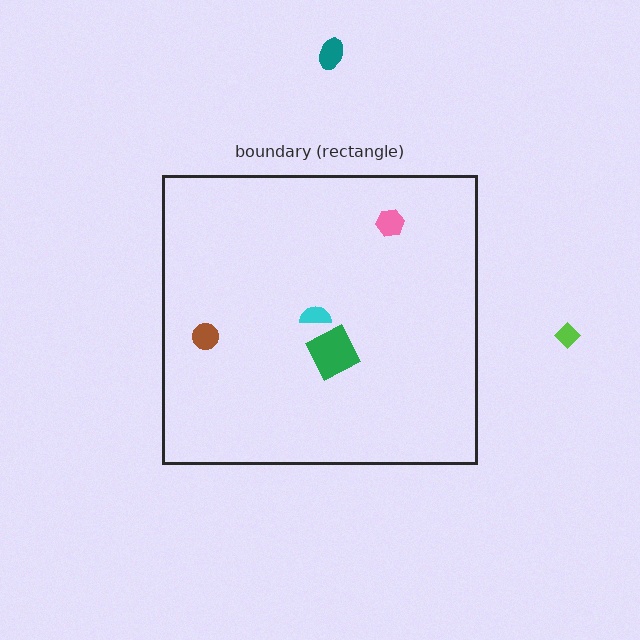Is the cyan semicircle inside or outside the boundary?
Inside.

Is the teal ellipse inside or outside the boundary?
Outside.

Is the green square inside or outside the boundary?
Inside.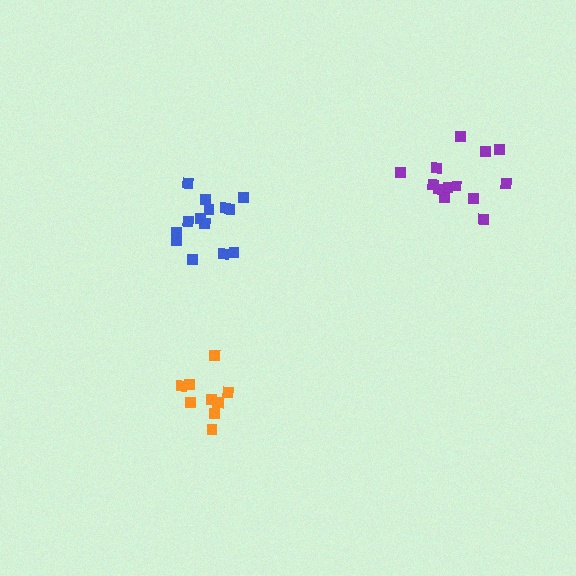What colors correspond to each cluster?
The clusters are colored: blue, orange, purple.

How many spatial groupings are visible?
There are 3 spatial groupings.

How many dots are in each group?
Group 1: 14 dots, Group 2: 10 dots, Group 3: 13 dots (37 total).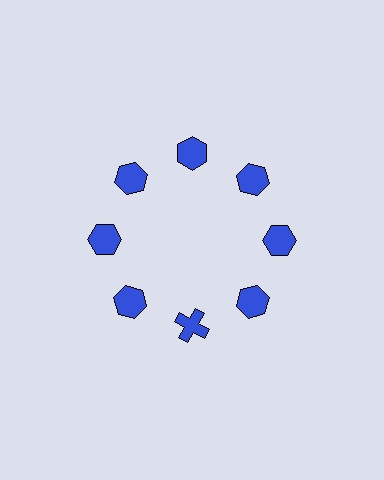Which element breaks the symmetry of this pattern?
The blue cross at roughly the 6 o'clock position breaks the symmetry. All other shapes are blue hexagons.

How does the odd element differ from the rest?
It has a different shape: cross instead of hexagon.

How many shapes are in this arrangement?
There are 8 shapes arranged in a ring pattern.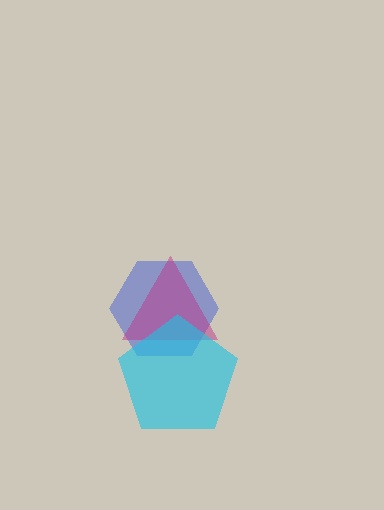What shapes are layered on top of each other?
The layered shapes are: a blue hexagon, a magenta triangle, a cyan pentagon.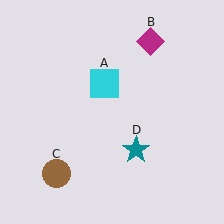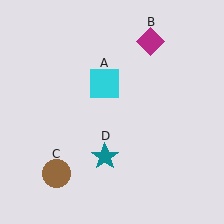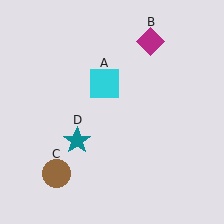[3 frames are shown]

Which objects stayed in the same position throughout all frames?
Cyan square (object A) and magenta diamond (object B) and brown circle (object C) remained stationary.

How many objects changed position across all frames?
1 object changed position: teal star (object D).